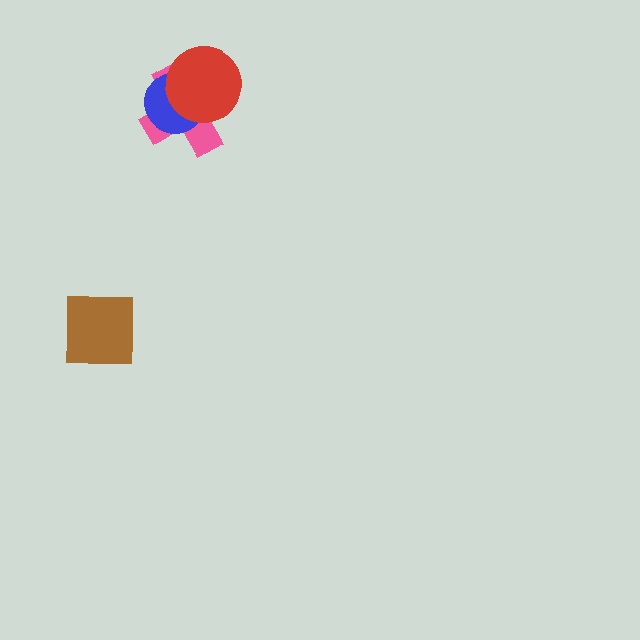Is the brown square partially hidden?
No, no other shape covers it.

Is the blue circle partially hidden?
Yes, it is partially covered by another shape.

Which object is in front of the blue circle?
The red circle is in front of the blue circle.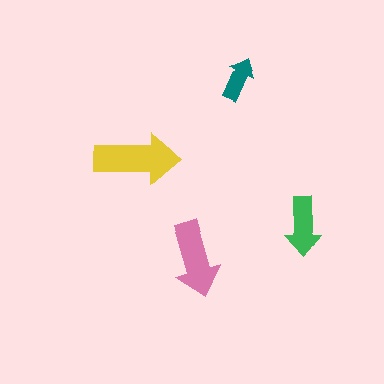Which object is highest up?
The teal arrow is topmost.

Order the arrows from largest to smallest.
the yellow one, the pink one, the green one, the teal one.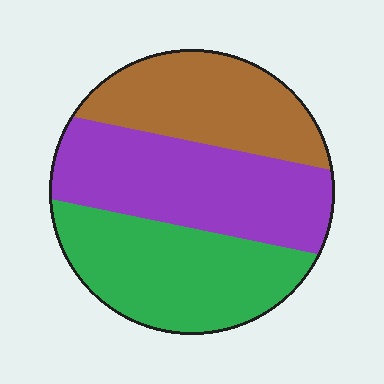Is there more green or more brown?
Green.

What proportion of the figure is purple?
Purple takes up about three eighths (3/8) of the figure.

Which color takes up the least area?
Brown, at roughly 30%.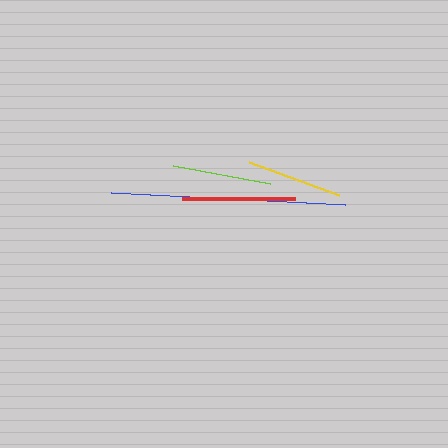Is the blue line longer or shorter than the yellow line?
The blue line is longer than the yellow line.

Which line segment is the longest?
The blue line is the longest at approximately 234 pixels.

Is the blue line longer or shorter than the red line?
The blue line is longer than the red line.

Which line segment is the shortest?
The yellow line is the shortest at approximately 96 pixels.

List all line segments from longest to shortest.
From longest to shortest: blue, red, lime, yellow.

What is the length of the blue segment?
The blue segment is approximately 234 pixels long.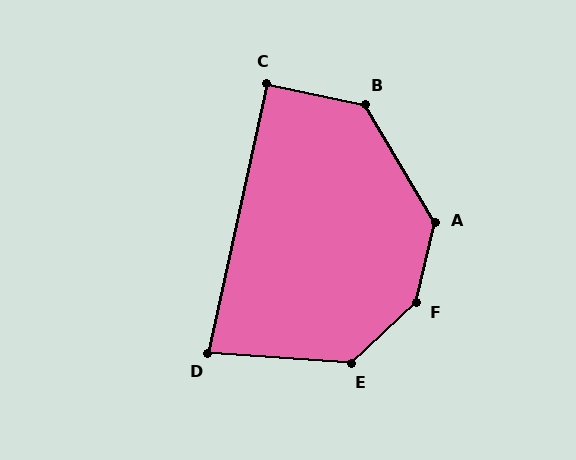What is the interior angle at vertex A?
Approximately 136 degrees (obtuse).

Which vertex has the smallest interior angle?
D, at approximately 81 degrees.